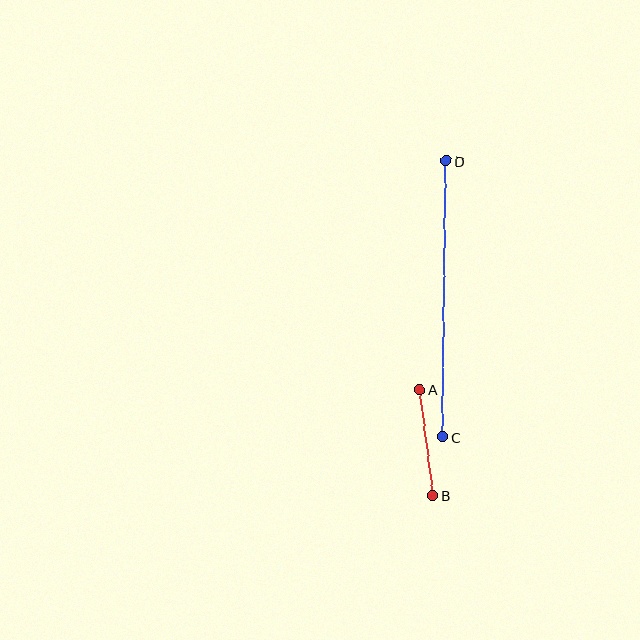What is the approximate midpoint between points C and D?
The midpoint is at approximately (445, 299) pixels.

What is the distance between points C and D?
The distance is approximately 276 pixels.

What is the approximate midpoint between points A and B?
The midpoint is at approximately (426, 442) pixels.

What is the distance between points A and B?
The distance is approximately 107 pixels.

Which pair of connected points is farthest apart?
Points C and D are farthest apart.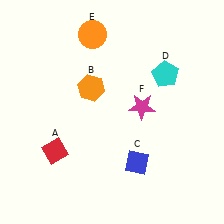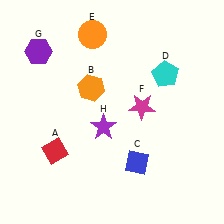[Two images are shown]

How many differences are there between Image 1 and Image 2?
There are 2 differences between the two images.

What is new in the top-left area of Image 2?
A purple hexagon (G) was added in the top-left area of Image 2.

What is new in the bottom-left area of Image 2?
A purple star (H) was added in the bottom-left area of Image 2.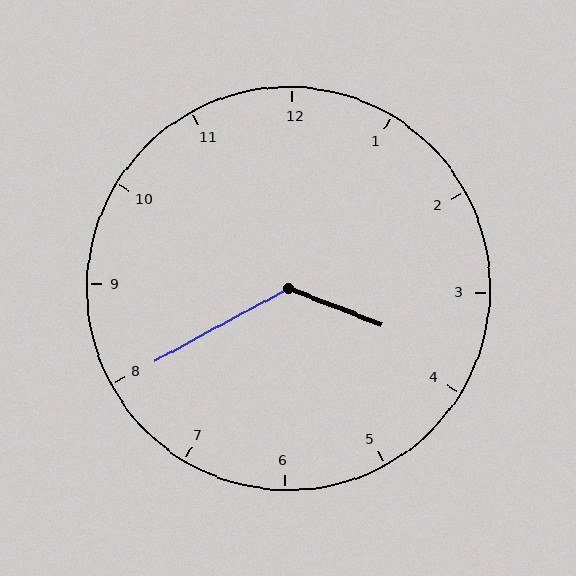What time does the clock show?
3:40.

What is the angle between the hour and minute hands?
Approximately 130 degrees.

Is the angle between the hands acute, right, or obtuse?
It is obtuse.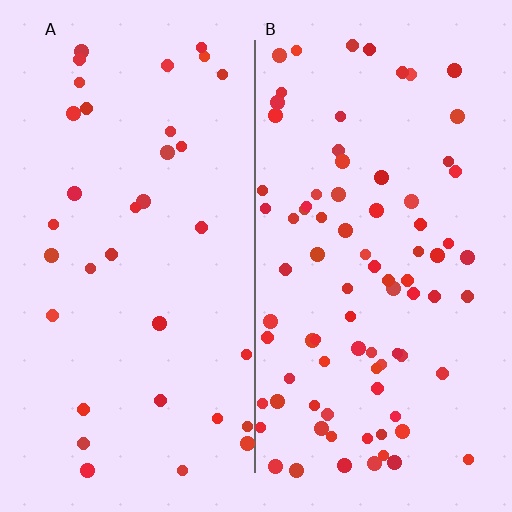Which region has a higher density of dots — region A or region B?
B (the right).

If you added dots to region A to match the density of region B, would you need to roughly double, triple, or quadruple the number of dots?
Approximately double.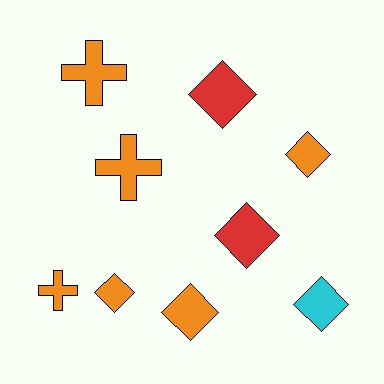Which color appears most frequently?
Orange, with 6 objects.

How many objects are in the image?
There are 9 objects.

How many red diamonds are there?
There are 2 red diamonds.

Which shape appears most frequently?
Diamond, with 6 objects.